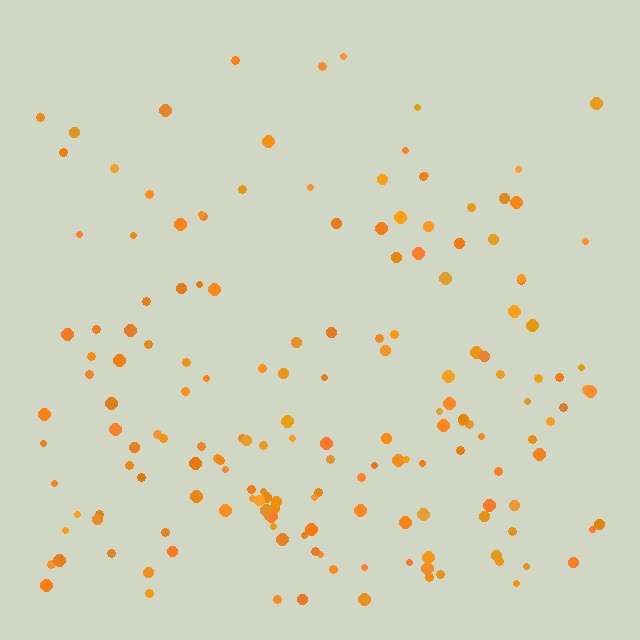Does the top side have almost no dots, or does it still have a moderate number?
Still a moderate number, just noticeably fewer than the bottom.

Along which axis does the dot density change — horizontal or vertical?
Vertical.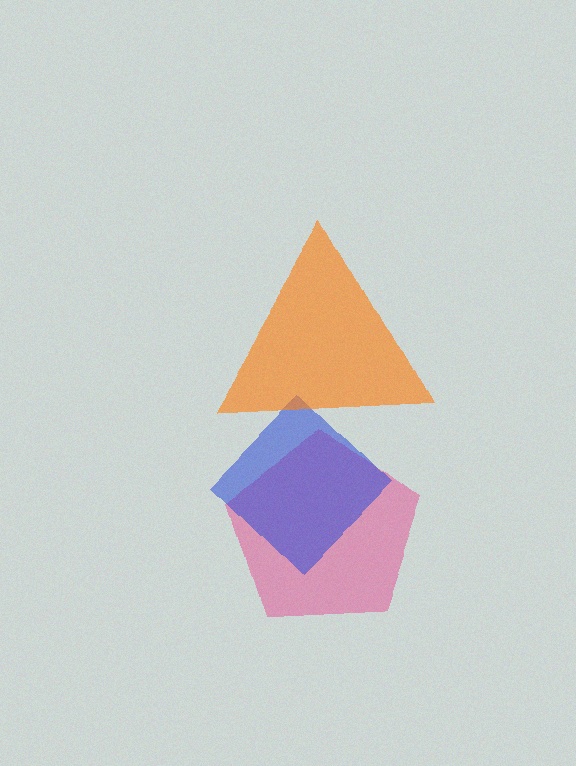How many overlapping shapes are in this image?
There are 3 overlapping shapes in the image.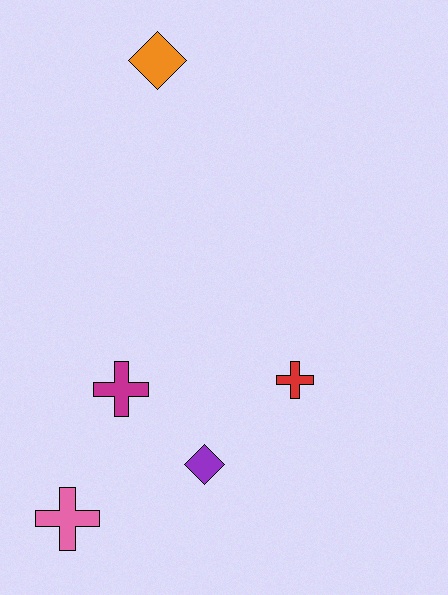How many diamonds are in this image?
There are 2 diamonds.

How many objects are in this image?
There are 5 objects.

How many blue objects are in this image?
There are no blue objects.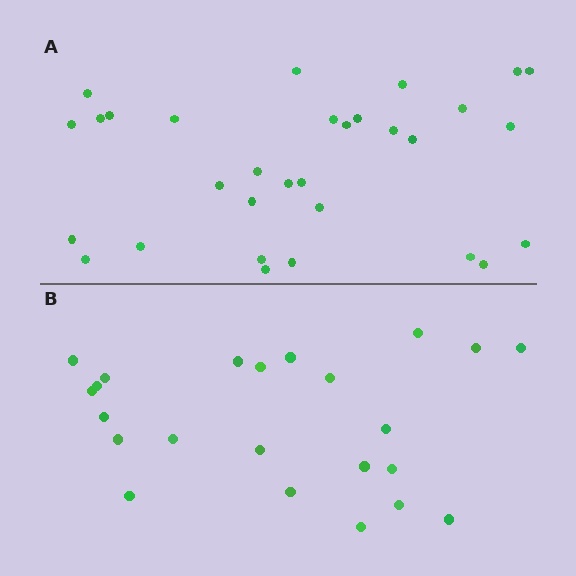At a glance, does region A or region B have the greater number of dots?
Region A (the top region) has more dots.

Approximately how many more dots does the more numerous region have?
Region A has roughly 8 or so more dots than region B.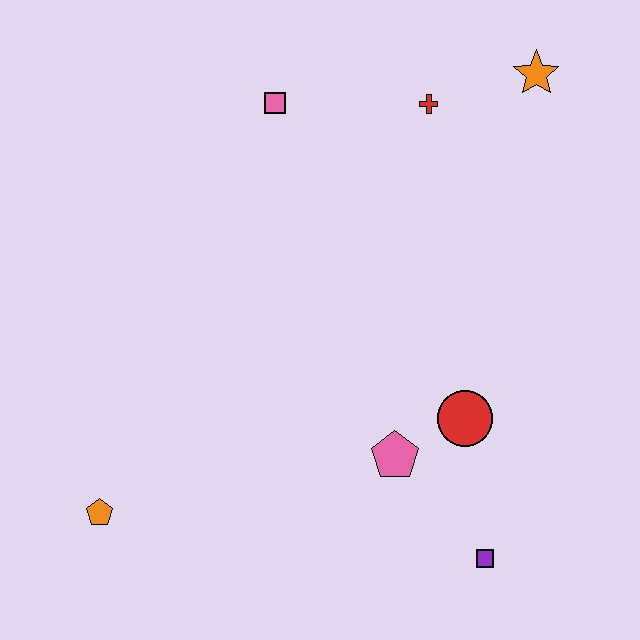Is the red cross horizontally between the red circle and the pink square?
Yes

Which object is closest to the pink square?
The red cross is closest to the pink square.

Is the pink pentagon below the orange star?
Yes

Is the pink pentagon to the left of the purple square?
Yes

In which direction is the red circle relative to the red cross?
The red circle is below the red cross.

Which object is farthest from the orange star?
The orange pentagon is farthest from the orange star.